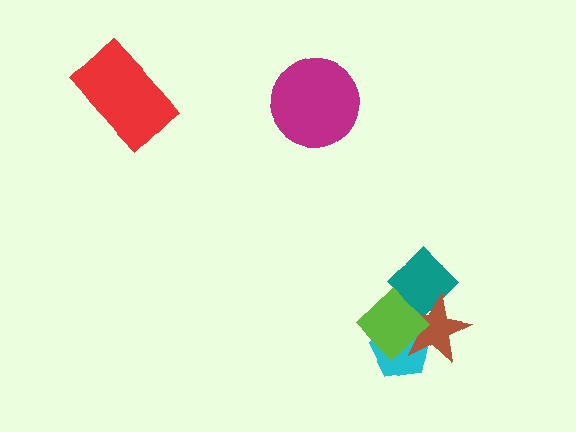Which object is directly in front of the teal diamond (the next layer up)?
The brown star is directly in front of the teal diamond.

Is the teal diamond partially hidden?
Yes, it is partially covered by another shape.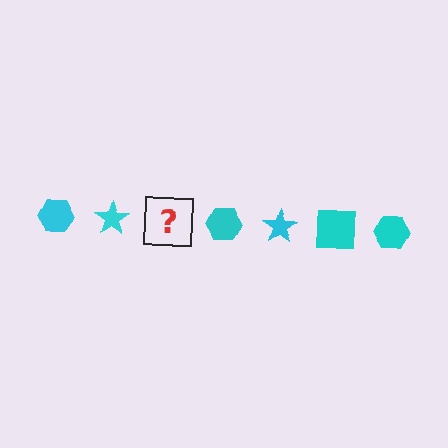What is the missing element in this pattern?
The missing element is a cyan square.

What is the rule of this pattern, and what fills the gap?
The rule is that the pattern cycles through hexagon, star, square shapes in cyan. The gap should be filled with a cyan square.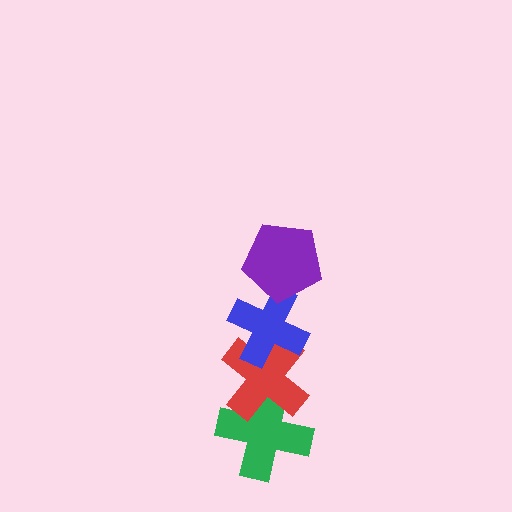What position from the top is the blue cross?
The blue cross is 2nd from the top.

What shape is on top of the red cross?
The blue cross is on top of the red cross.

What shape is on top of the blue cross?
The purple pentagon is on top of the blue cross.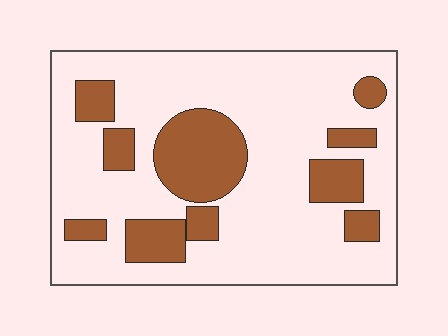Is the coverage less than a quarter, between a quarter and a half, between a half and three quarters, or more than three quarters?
Less than a quarter.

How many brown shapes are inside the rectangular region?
10.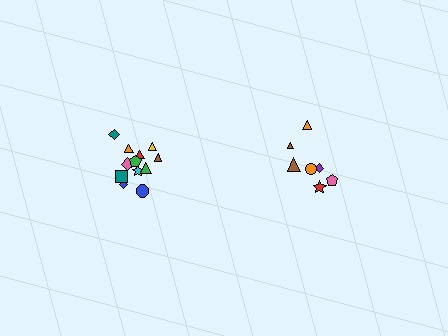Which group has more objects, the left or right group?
The left group.